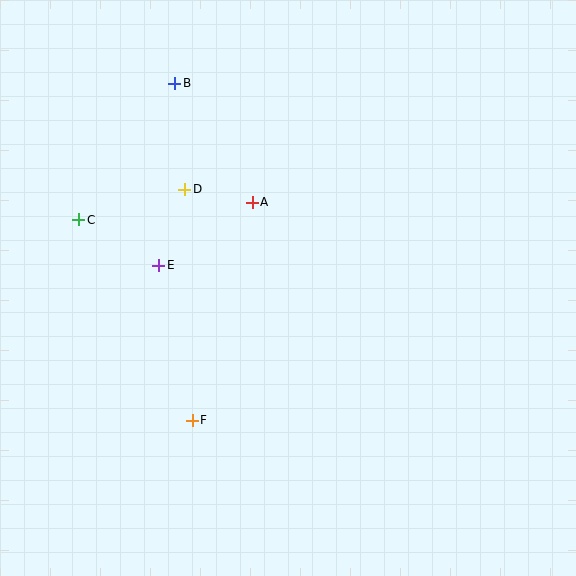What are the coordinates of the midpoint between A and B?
The midpoint between A and B is at (214, 143).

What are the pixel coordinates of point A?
Point A is at (252, 202).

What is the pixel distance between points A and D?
The distance between A and D is 69 pixels.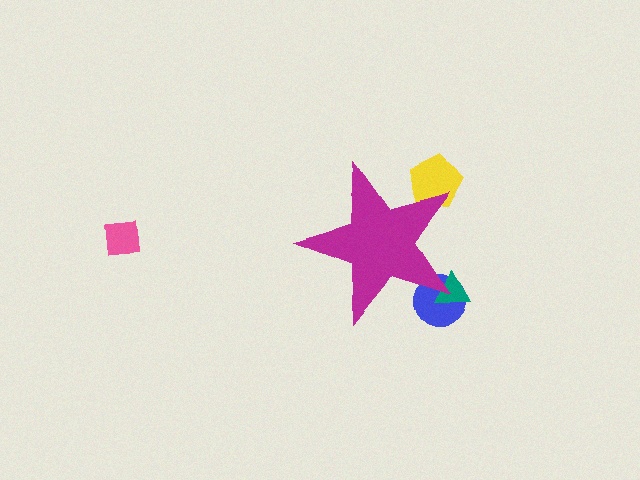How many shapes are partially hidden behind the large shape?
3 shapes are partially hidden.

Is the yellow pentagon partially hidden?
Yes, the yellow pentagon is partially hidden behind the magenta star.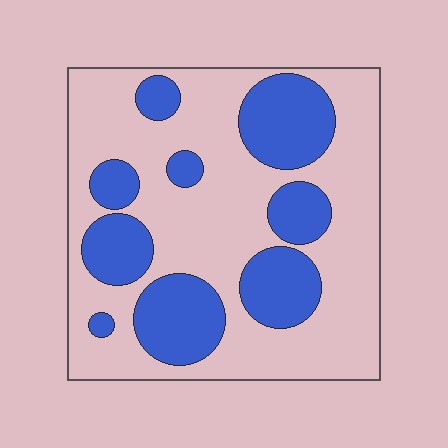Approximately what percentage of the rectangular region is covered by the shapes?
Approximately 35%.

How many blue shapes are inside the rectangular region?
9.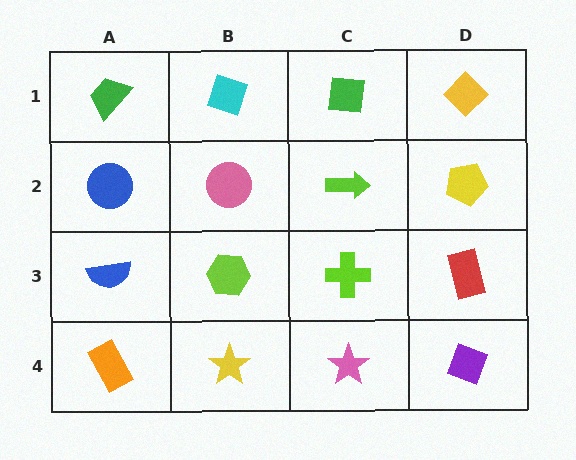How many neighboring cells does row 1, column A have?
2.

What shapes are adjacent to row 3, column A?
A blue circle (row 2, column A), an orange rectangle (row 4, column A), a lime hexagon (row 3, column B).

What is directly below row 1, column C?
A lime arrow.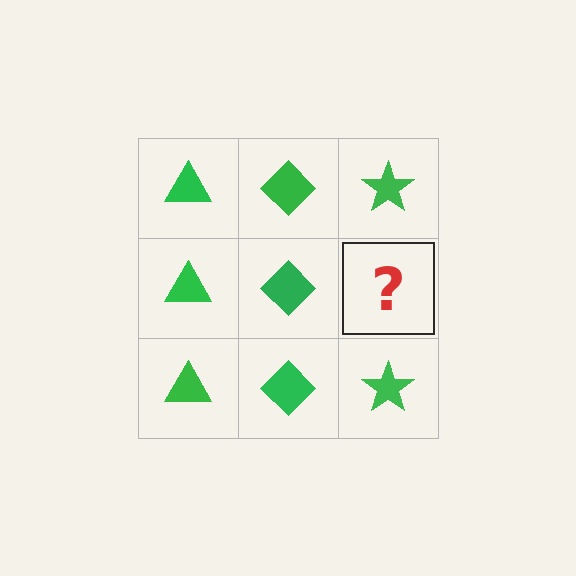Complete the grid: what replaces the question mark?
The question mark should be replaced with a green star.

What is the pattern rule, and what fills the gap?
The rule is that each column has a consistent shape. The gap should be filled with a green star.